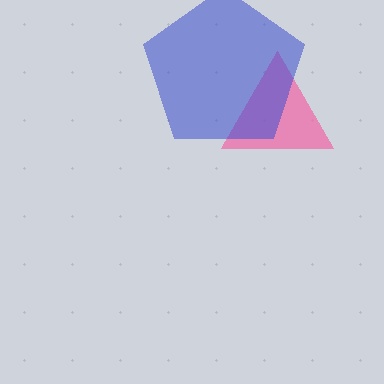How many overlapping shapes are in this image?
There are 2 overlapping shapes in the image.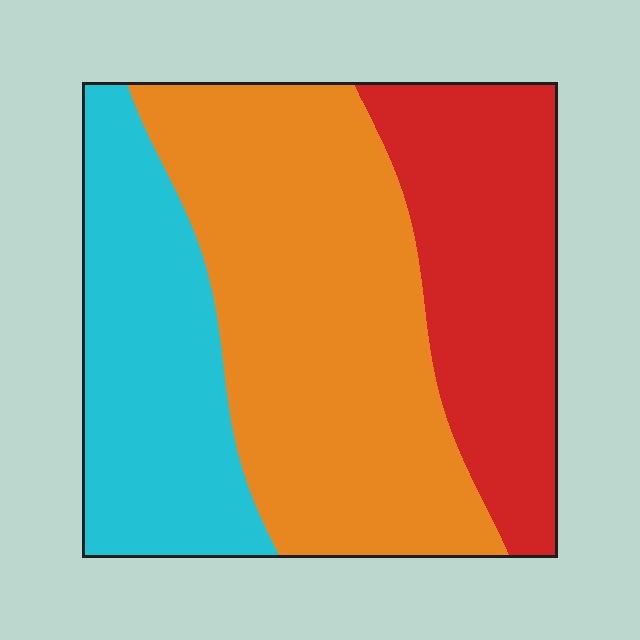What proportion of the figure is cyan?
Cyan covers about 25% of the figure.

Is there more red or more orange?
Orange.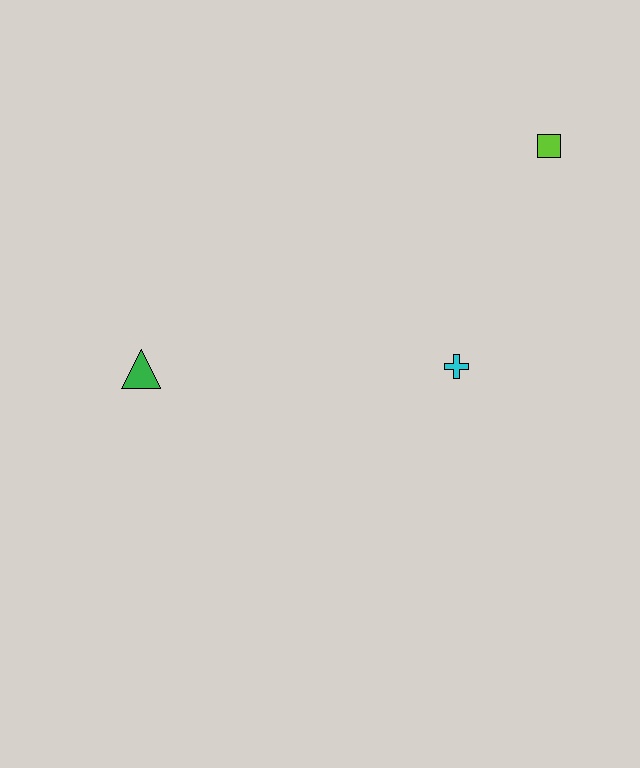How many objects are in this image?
There are 3 objects.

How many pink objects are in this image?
There are no pink objects.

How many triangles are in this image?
There is 1 triangle.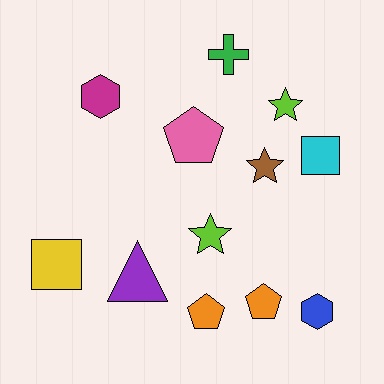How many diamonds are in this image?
There are no diamonds.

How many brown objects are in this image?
There is 1 brown object.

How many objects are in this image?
There are 12 objects.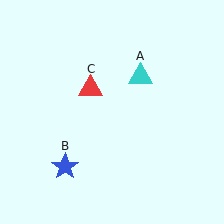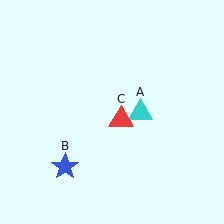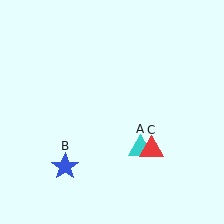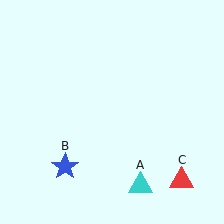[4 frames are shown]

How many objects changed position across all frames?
2 objects changed position: cyan triangle (object A), red triangle (object C).